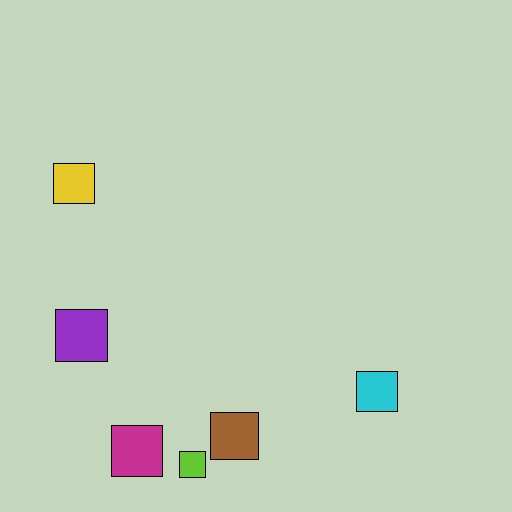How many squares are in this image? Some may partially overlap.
There are 6 squares.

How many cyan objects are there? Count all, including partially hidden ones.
There is 1 cyan object.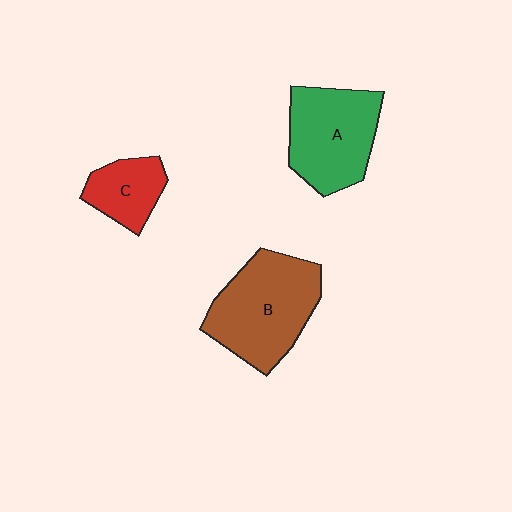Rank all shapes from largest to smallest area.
From largest to smallest: B (brown), A (green), C (red).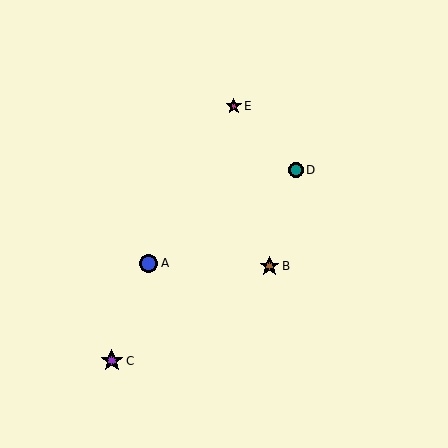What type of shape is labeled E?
Shape E is a magenta star.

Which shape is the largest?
The purple star (labeled C) is the largest.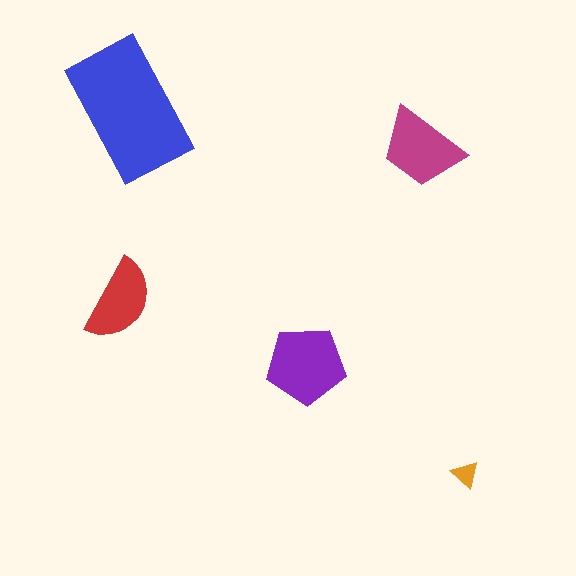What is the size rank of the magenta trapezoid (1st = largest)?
3rd.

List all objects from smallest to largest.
The orange triangle, the red semicircle, the magenta trapezoid, the purple pentagon, the blue rectangle.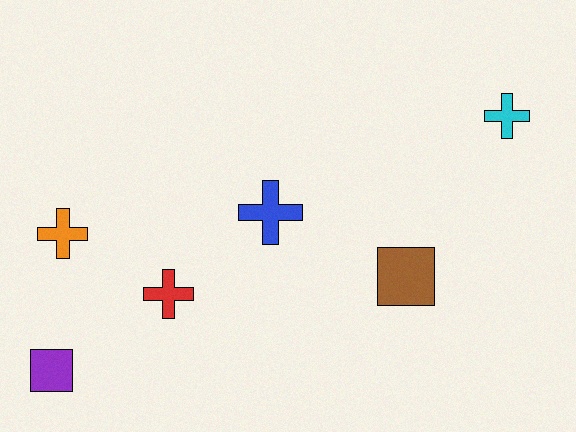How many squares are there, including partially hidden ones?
There are 2 squares.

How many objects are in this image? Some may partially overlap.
There are 6 objects.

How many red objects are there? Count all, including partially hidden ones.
There is 1 red object.